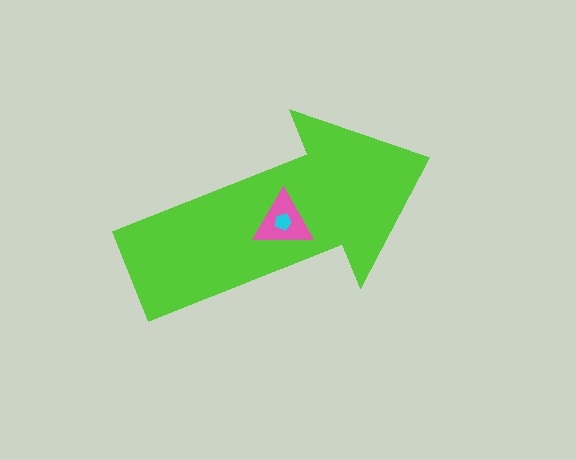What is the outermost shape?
The lime arrow.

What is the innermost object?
The cyan pentagon.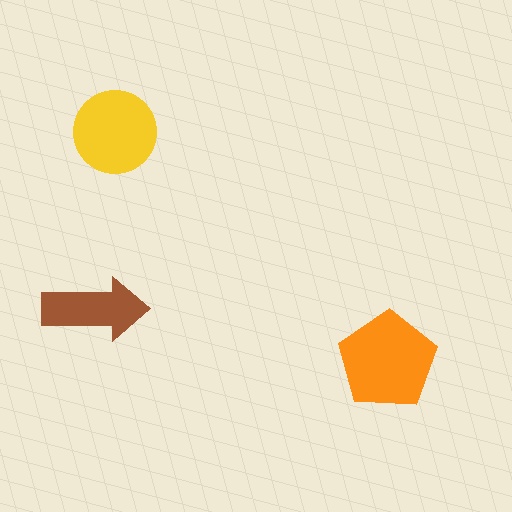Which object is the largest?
The orange pentagon.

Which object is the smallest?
The brown arrow.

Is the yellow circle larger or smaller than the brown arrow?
Larger.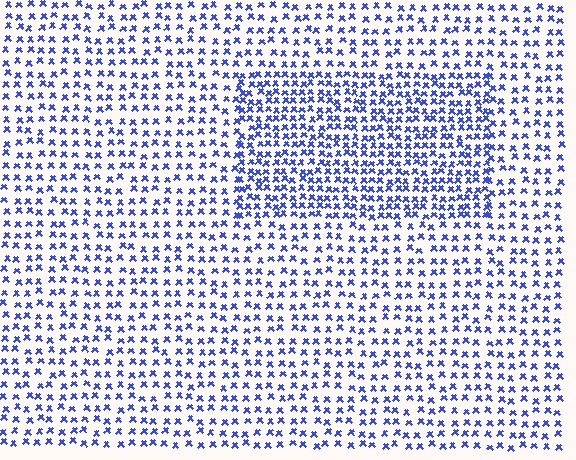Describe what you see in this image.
The image contains small blue elements arranged at two different densities. A rectangle-shaped region is visible where the elements are more densely packed than the surrounding area.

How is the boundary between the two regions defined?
The boundary is defined by a change in element density (approximately 1.7x ratio). All elements are the same color, size, and shape.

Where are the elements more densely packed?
The elements are more densely packed inside the rectangle boundary.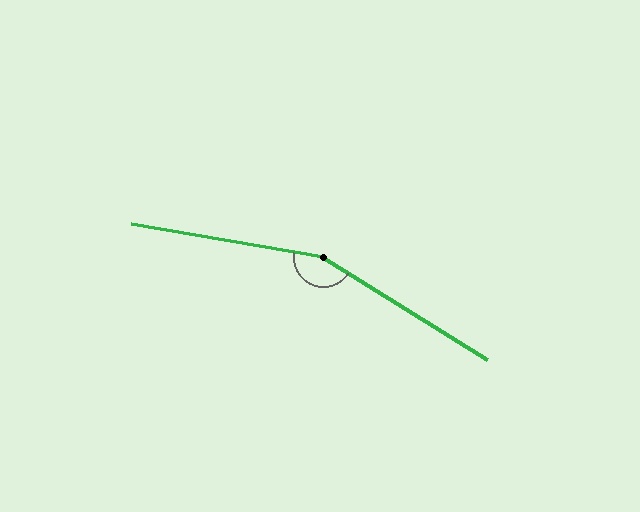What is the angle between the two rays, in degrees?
Approximately 158 degrees.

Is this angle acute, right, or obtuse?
It is obtuse.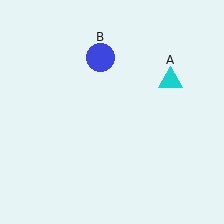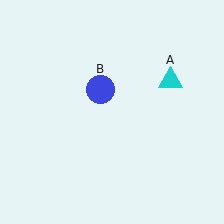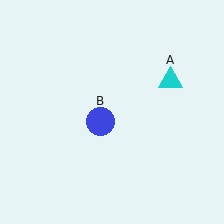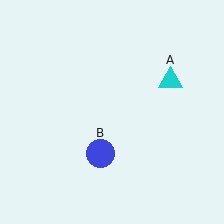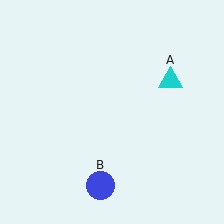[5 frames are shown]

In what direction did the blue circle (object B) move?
The blue circle (object B) moved down.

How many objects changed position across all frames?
1 object changed position: blue circle (object B).